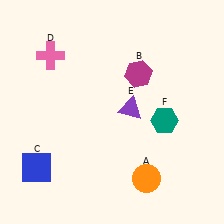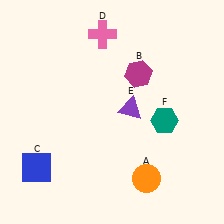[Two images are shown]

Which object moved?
The pink cross (D) moved right.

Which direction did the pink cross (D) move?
The pink cross (D) moved right.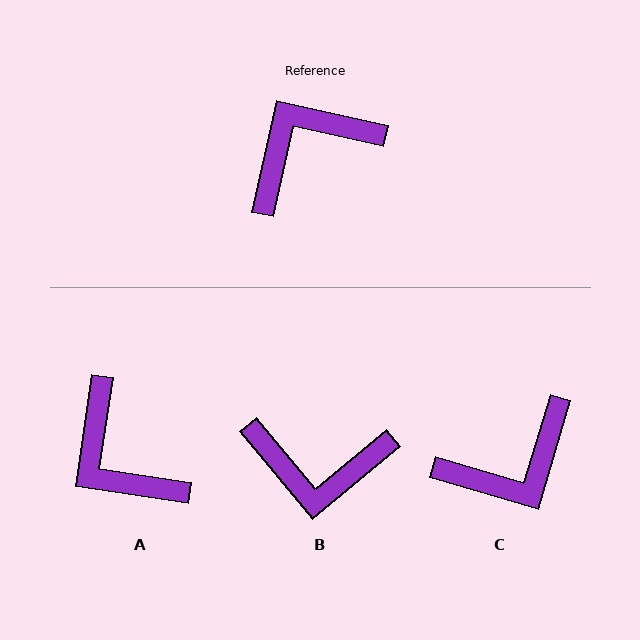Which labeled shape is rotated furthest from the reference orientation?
C, about 176 degrees away.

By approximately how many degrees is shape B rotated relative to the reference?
Approximately 142 degrees counter-clockwise.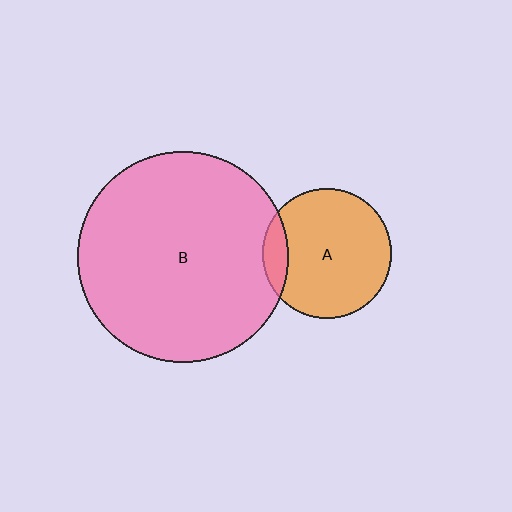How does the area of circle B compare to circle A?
Approximately 2.7 times.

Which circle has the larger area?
Circle B (pink).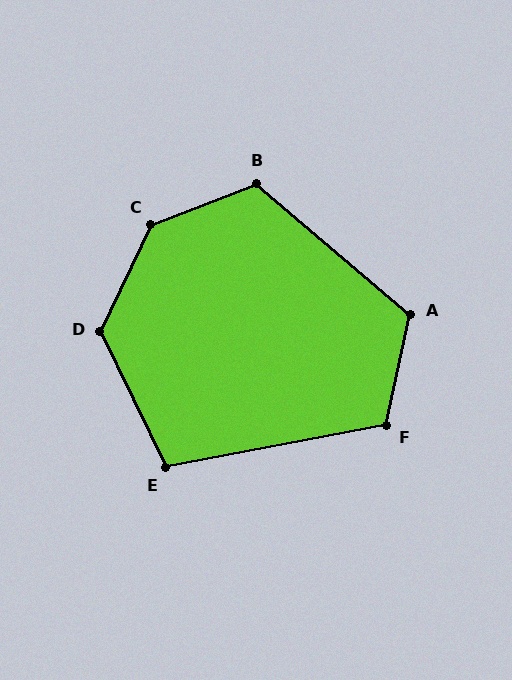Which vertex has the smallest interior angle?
E, at approximately 105 degrees.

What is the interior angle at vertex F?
Approximately 113 degrees (obtuse).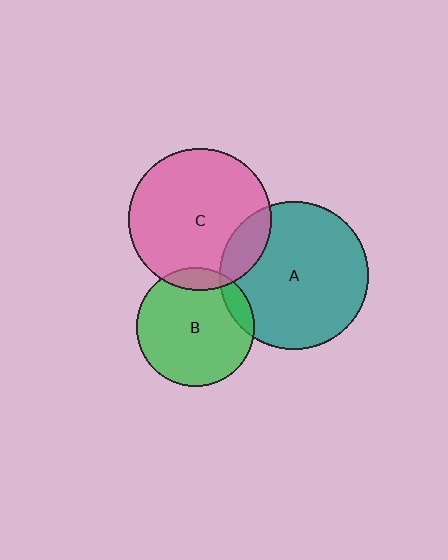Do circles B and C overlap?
Yes.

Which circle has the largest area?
Circle A (teal).